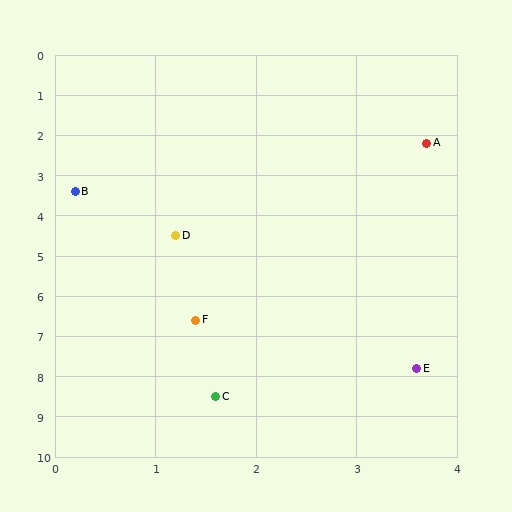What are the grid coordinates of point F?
Point F is at approximately (1.4, 6.6).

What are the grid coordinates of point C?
Point C is at approximately (1.6, 8.5).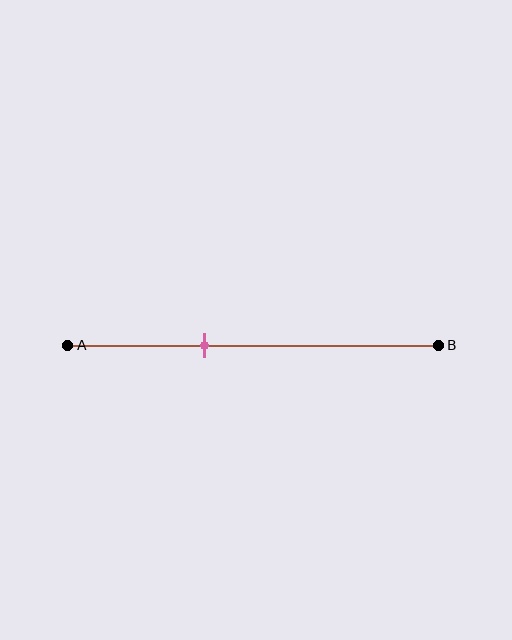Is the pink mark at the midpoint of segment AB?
No, the mark is at about 35% from A, not at the 50% midpoint.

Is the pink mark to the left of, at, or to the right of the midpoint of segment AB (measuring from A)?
The pink mark is to the left of the midpoint of segment AB.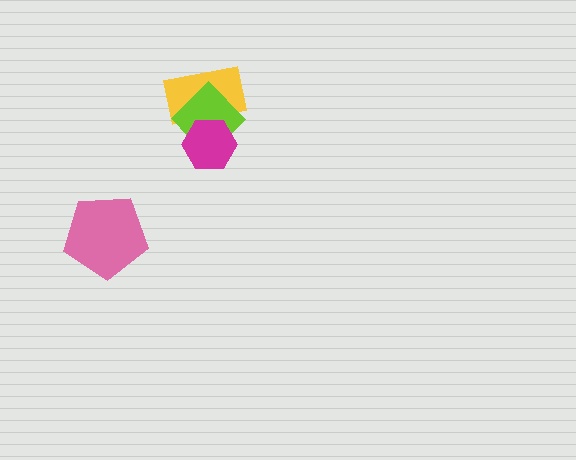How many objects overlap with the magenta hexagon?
2 objects overlap with the magenta hexagon.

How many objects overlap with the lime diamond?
2 objects overlap with the lime diamond.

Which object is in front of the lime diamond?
The magenta hexagon is in front of the lime diamond.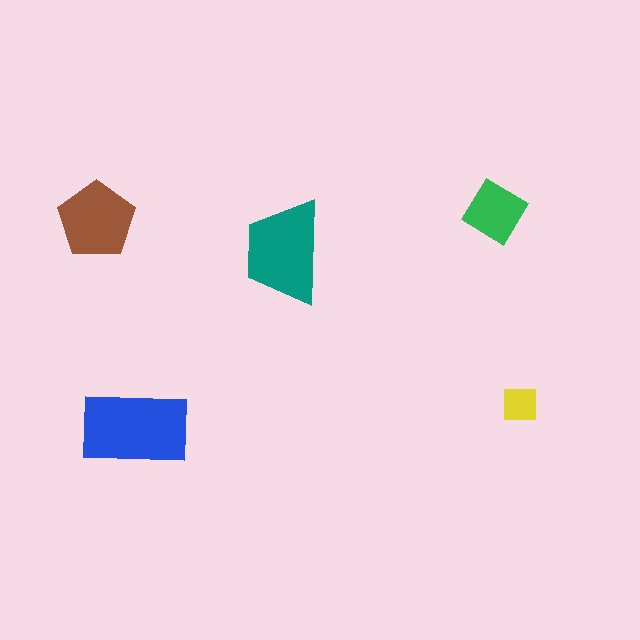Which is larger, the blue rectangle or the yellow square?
The blue rectangle.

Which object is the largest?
The blue rectangle.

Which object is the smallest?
The yellow square.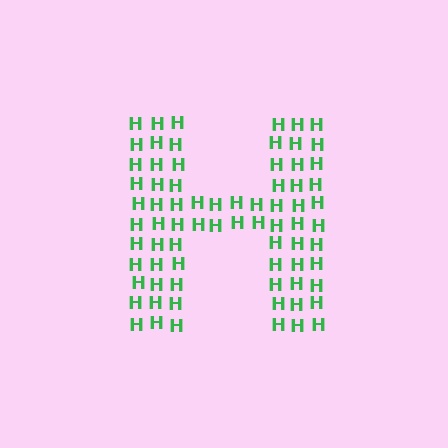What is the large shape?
The large shape is the letter H.